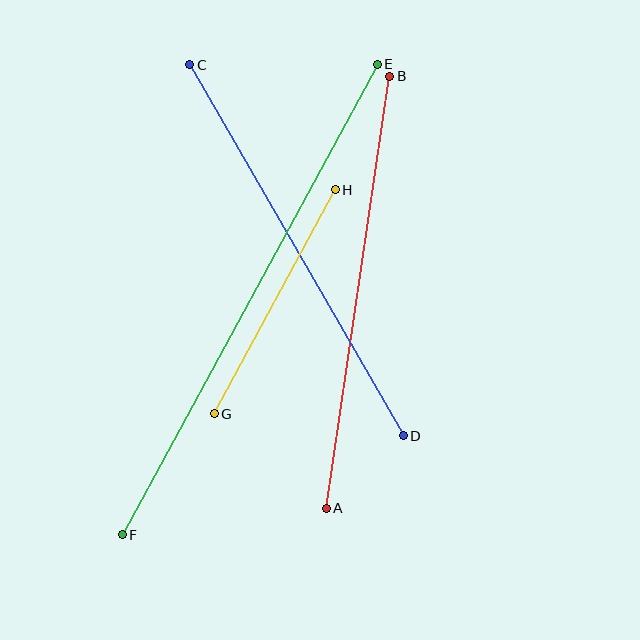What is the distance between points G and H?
The distance is approximately 254 pixels.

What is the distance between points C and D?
The distance is approximately 428 pixels.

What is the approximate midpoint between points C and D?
The midpoint is at approximately (296, 250) pixels.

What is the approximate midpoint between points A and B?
The midpoint is at approximately (358, 292) pixels.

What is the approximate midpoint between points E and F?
The midpoint is at approximately (250, 300) pixels.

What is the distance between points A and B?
The distance is approximately 437 pixels.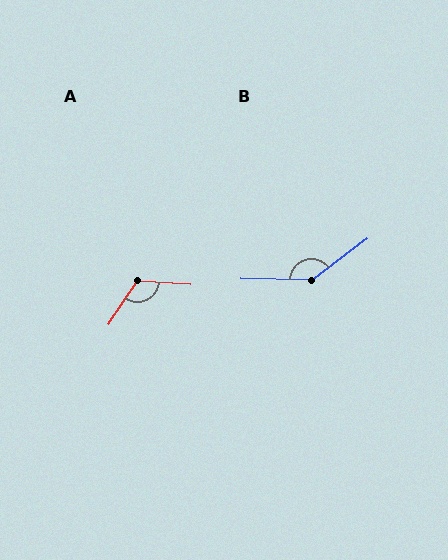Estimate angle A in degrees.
Approximately 120 degrees.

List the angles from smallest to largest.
A (120°), B (141°).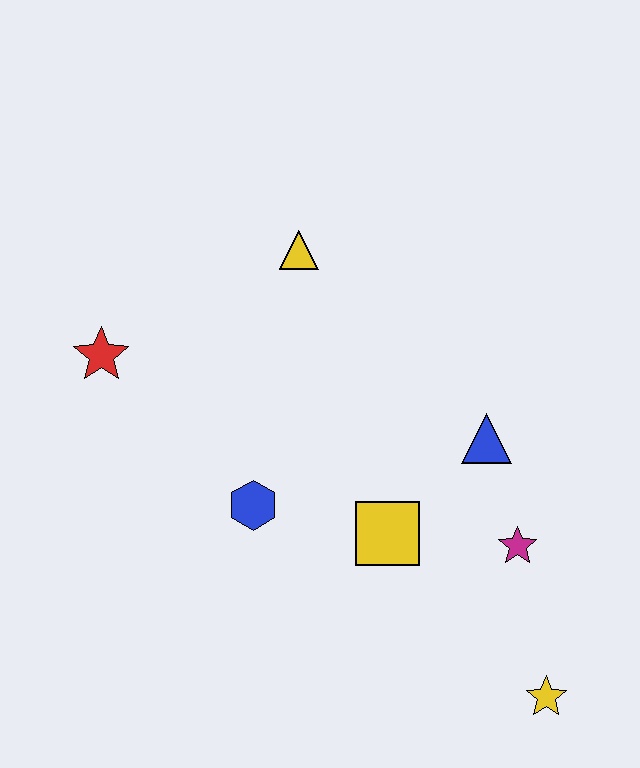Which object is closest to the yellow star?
The magenta star is closest to the yellow star.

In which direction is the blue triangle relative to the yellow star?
The blue triangle is above the yellow star.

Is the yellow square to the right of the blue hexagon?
Yes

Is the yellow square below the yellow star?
No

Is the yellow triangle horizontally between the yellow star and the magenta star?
No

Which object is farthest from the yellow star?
The red star is farthest from the yellow star.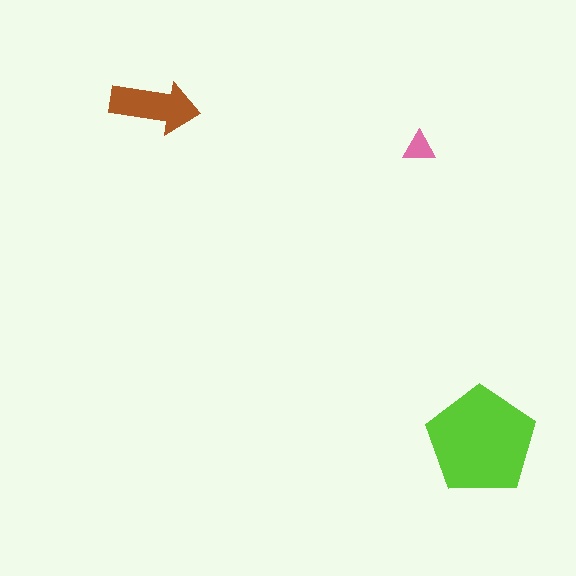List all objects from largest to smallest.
The lime pentagon, the brown arrow, the pink triangle.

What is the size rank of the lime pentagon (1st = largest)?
1st.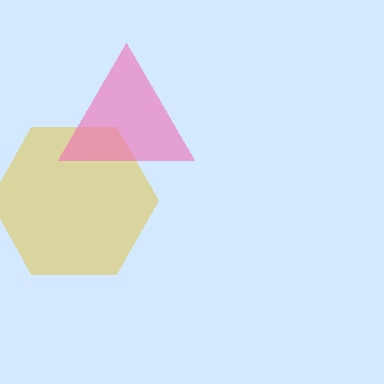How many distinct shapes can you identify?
There are 2 distinct shapes: a yellow hexagon, a pink triangle.